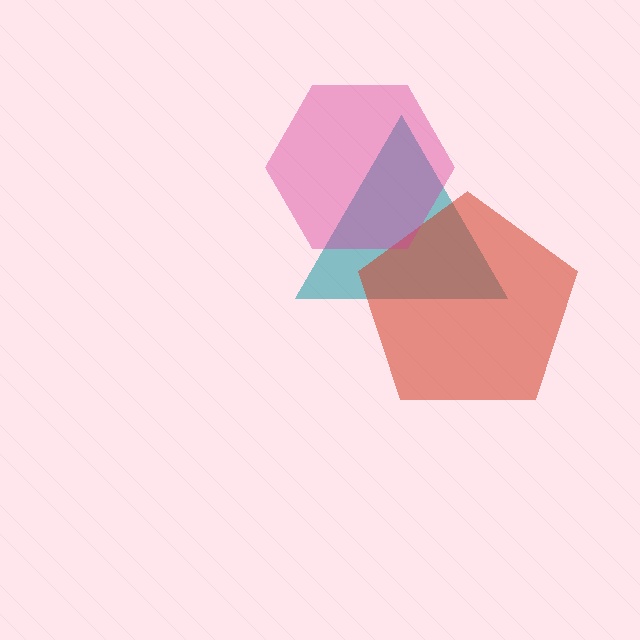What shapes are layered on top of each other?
The layered shapes are: a teal triangle, a red pentagon, a magenta hexagon.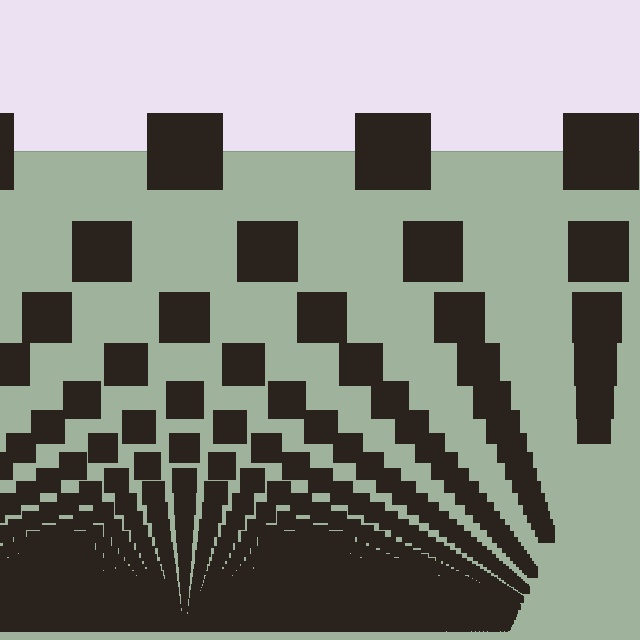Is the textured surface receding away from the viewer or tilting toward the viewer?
The surface appears to tilt toward the viewer. Texture elements get larger and sparser toward the top.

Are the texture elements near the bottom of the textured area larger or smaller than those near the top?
Smaller. The gradient is inverted — elements near the bottom are smaller and denser.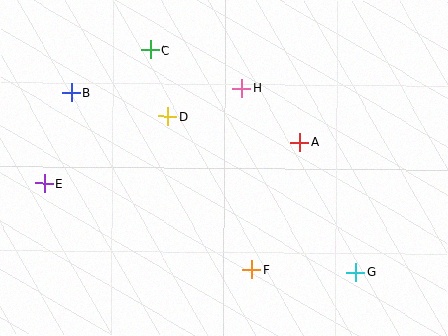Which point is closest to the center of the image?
Point D at (168, 116) is closest to the center.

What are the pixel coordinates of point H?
Point H is at (241, 89).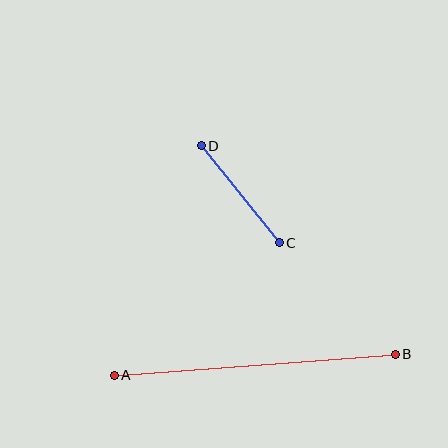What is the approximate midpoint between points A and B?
The midpoint is at approximately (255, 365) pixels.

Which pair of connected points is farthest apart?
Points A and B are farthest apart.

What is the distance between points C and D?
The distance is approximately 125 pixels.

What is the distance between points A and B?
The distance is approximately 281 pixels.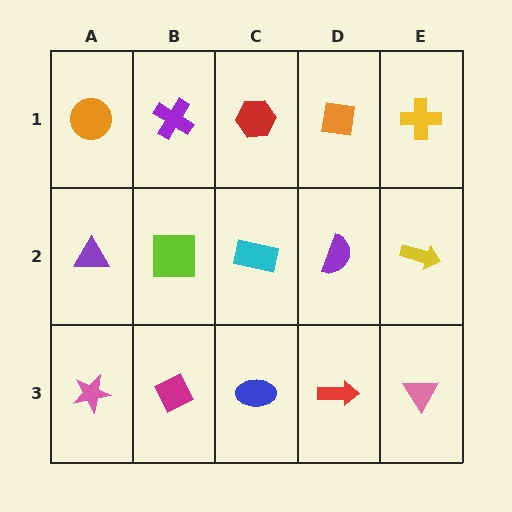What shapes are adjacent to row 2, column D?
An orange square (row 1, column D), a red arrow (row 3, column D), a cyan rectangle (row 2, column C), a yellow arrow (row 2, column E).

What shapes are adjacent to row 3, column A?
A purple triangle (row 2, column A), a magenta diamond (row 3, column B).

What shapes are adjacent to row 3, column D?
A purple semicircle (row 2, column D), a blue ellipse (row 3, column C), a pink triangle (row 3, column E).